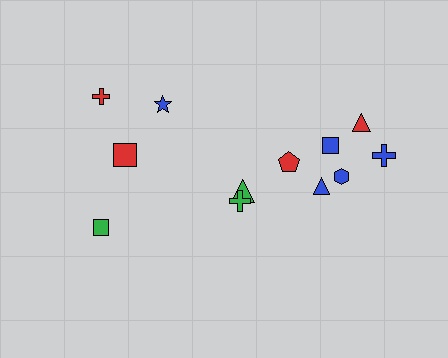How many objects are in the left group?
There are 4 objects.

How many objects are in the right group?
There are 8 objects.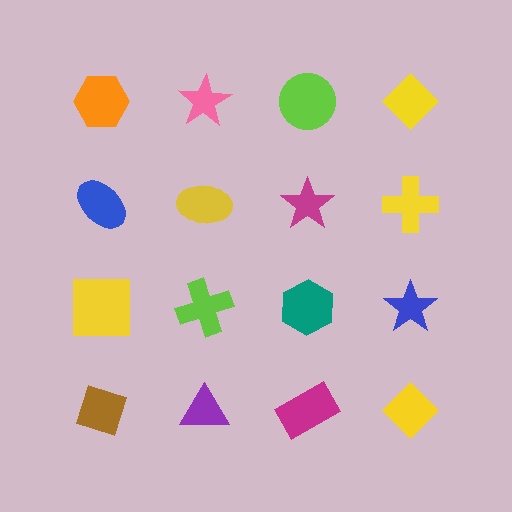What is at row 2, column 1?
A blue ellipse.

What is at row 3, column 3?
A teal hexagon.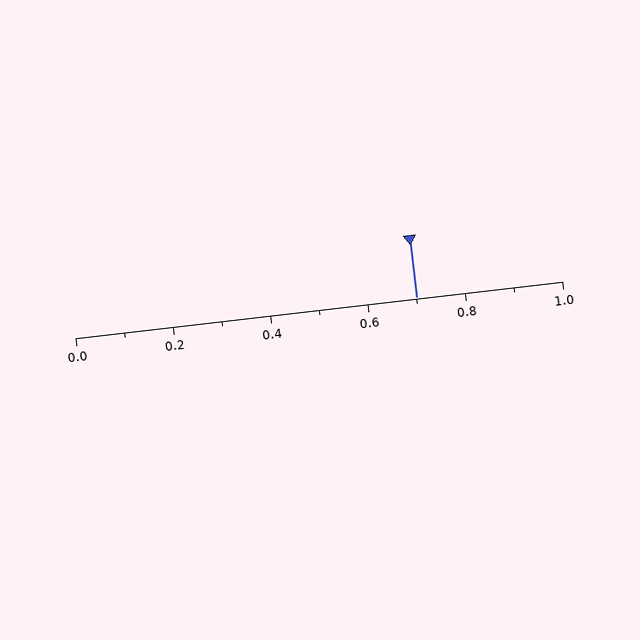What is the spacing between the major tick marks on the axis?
The major ticks are spaced 0.2 apart.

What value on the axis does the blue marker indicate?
The marker indicates approximately 0.7.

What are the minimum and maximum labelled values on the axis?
The axis runs from 0.0 to 1.0.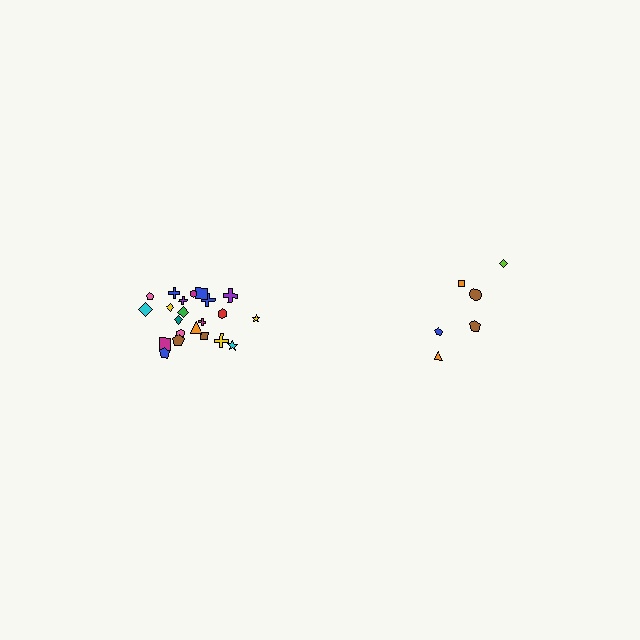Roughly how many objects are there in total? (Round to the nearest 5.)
Roughly 30 objects in total.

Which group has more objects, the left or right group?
The left group.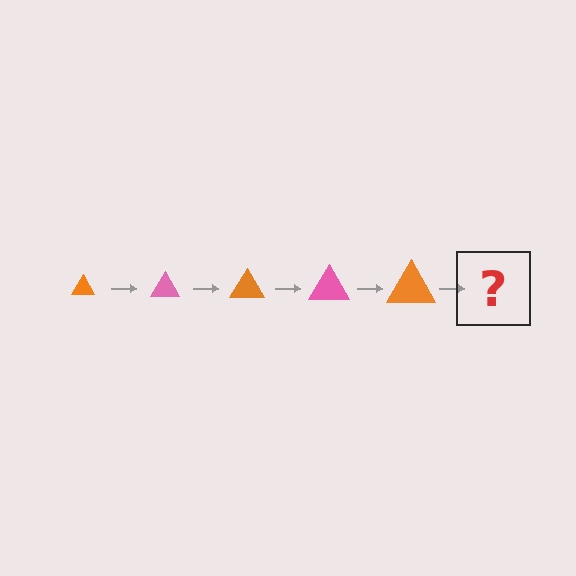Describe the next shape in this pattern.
It should be a pink triangle, larger than the previous one.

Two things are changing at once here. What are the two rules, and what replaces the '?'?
The two rules are that the triangle grows larger each step and the color cycles through orange and pink. The '?' should be a pink triangle, larger than the previous one.